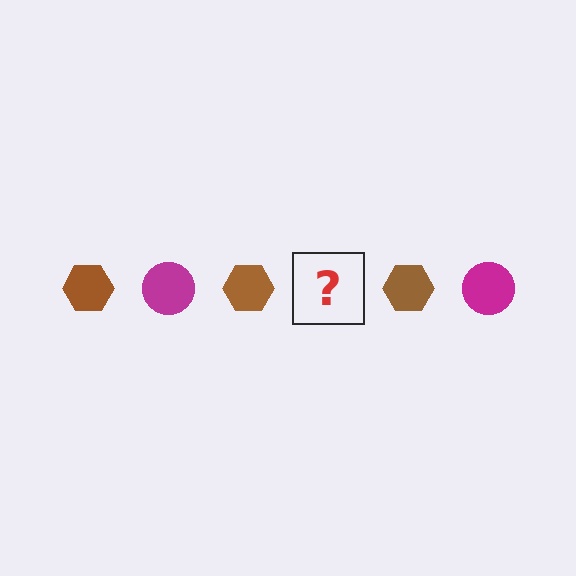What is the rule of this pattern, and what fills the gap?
The rule is that the pattern alternates between brown hexagon and magenta circle. The gap should be filled with a magenta circle.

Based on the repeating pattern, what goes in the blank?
The blank should be a magenta circle.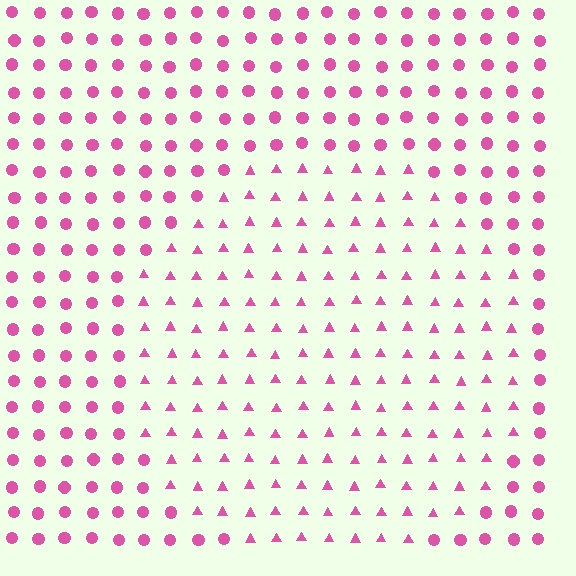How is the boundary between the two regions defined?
The boundary is defined by a change in element shape: triangles inside vs. circles outside. All elements share the same color and spacing.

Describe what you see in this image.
The image is filled with small pink elements arranged in a uniform grid. A circle-shaped region contains triangles, while the surrounding area contains circles. The boundary is defined purely by the change in element shape.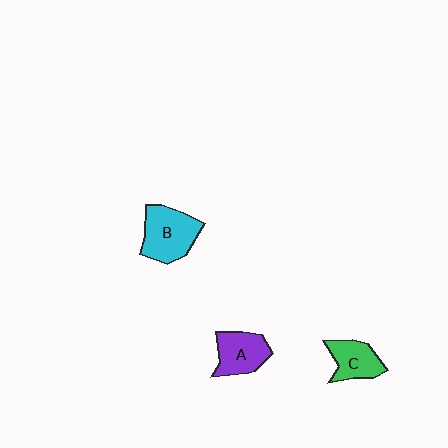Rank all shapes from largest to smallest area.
From largest to smallest: B (cyan), A (purple), C (green).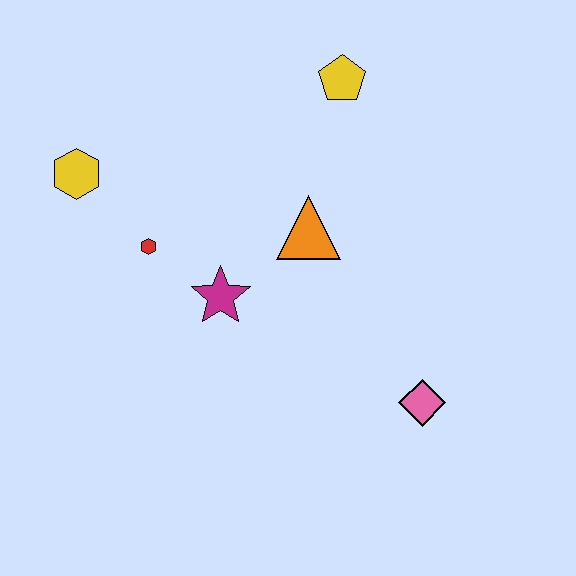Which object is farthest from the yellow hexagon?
The pink diamond is farthest from the yellow hexagon.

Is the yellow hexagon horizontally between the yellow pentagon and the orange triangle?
No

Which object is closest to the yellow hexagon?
The red hexagon is closest to the yellow hexagon.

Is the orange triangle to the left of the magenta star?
No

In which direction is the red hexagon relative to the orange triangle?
The red hexagon is to the left of the orange triangle.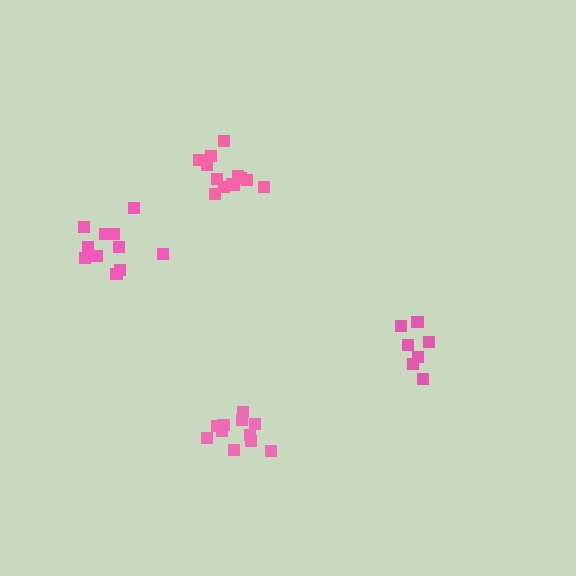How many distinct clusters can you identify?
There are 4 distinct clusters.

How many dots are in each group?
Group 1: 12 dots, Group 2: 11 dots, Group 3: 13 dots, Group 4: 7 dots (43 total).